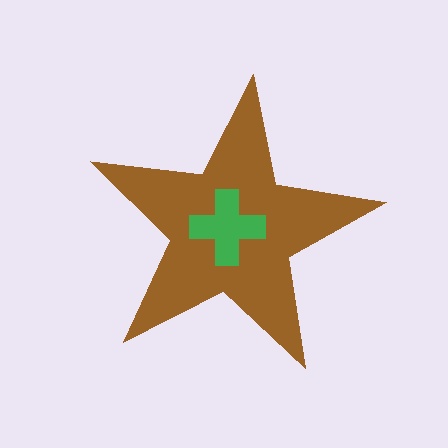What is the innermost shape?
The green cross.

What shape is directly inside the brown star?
The green cross.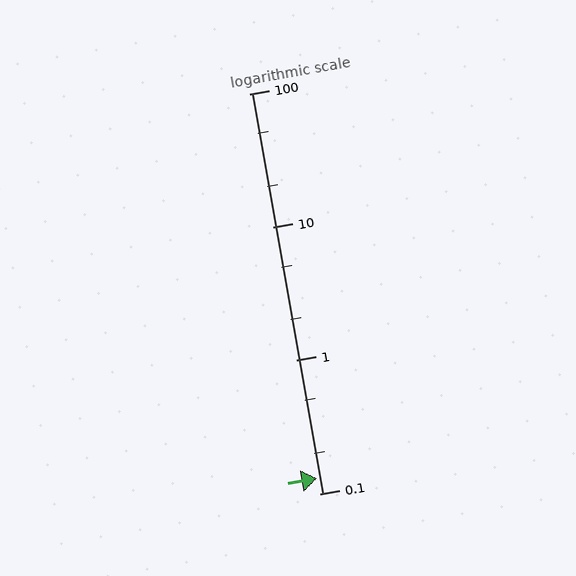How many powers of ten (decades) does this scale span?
The scale spans 3 decades, from 0.1 to 100.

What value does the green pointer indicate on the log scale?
The pointer indicates approximately 0.13.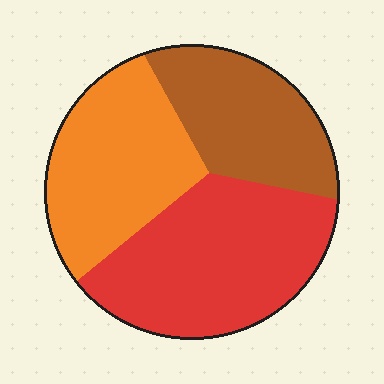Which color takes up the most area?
Red, at roughly 40%.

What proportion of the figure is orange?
Orange takes up about one third (1/3) of the figure.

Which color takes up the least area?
Brown, at roughly 25%.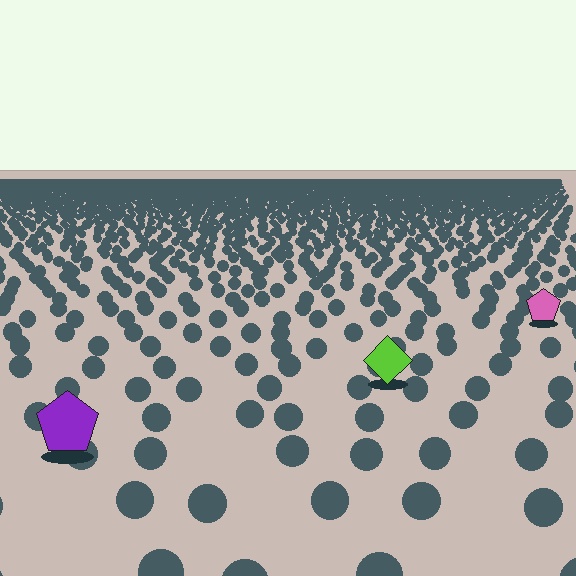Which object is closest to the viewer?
The purple pentagon is closest. The texture marks near it are larger and more spread out.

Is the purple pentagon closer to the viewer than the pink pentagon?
Yes. The purple pentagon is closer — you can tell from the texture gradient: the ground texture is coarser near it.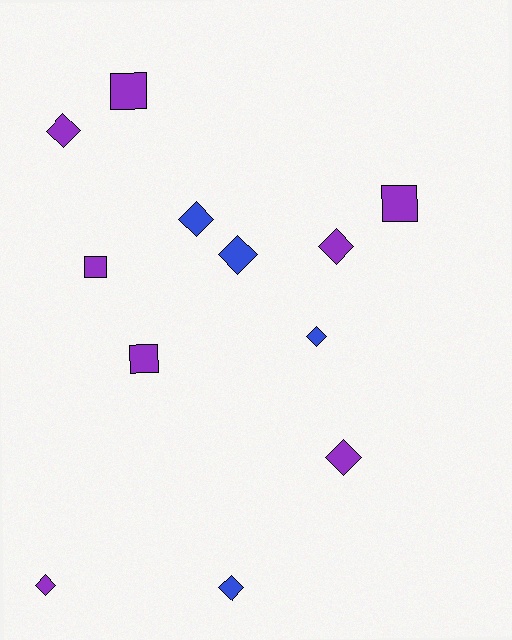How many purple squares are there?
There are 4 purple squares.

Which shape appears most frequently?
Diamond, with 8 objects.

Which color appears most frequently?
Purple, with 8 objects.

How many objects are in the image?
There are 12 objects.